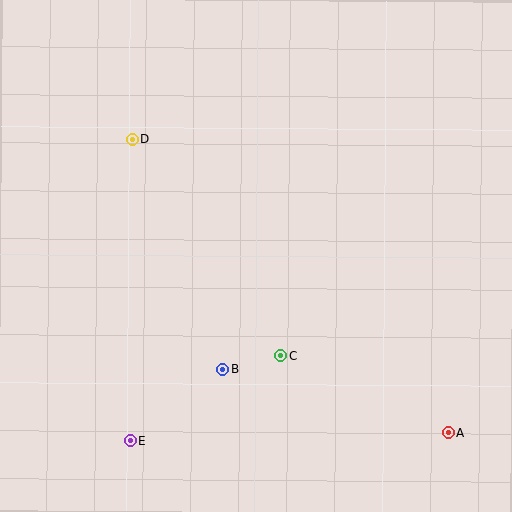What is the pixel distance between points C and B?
The distance between C and B is 59 pixels.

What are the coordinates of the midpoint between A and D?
The midpoint between A and D is at (290, 286).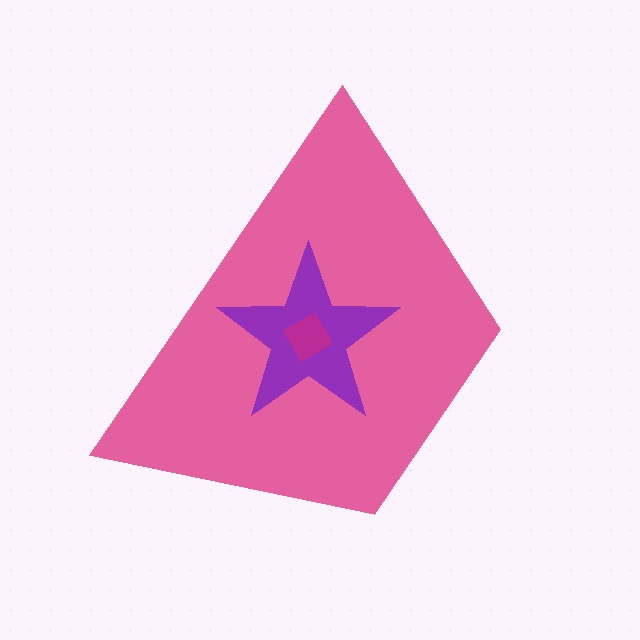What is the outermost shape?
The pink trapezoid.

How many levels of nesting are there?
3.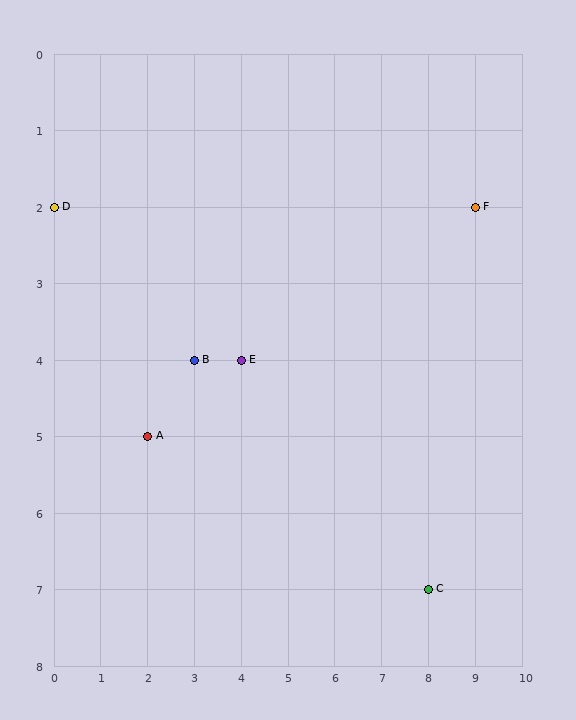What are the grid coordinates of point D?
Point D is at grid coordinates (0, 2).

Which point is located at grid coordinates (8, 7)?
Point C is at (8, 7).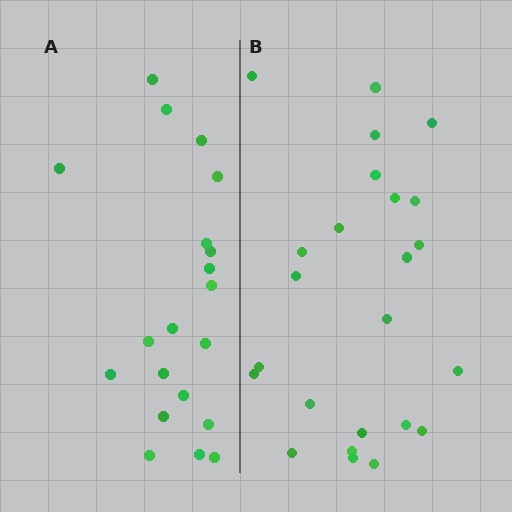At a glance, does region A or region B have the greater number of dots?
Region B (the right region) has more dots.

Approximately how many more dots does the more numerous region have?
Region B has about 4 more dots than region A.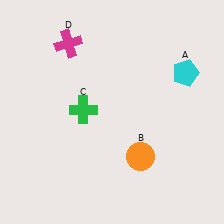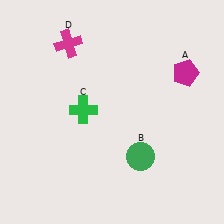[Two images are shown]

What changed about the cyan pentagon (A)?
In Image 1, A is cyan. In Image 2, it changed to magenta.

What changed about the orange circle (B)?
In Image 1, B is orange. In Image 2, it changed to green.